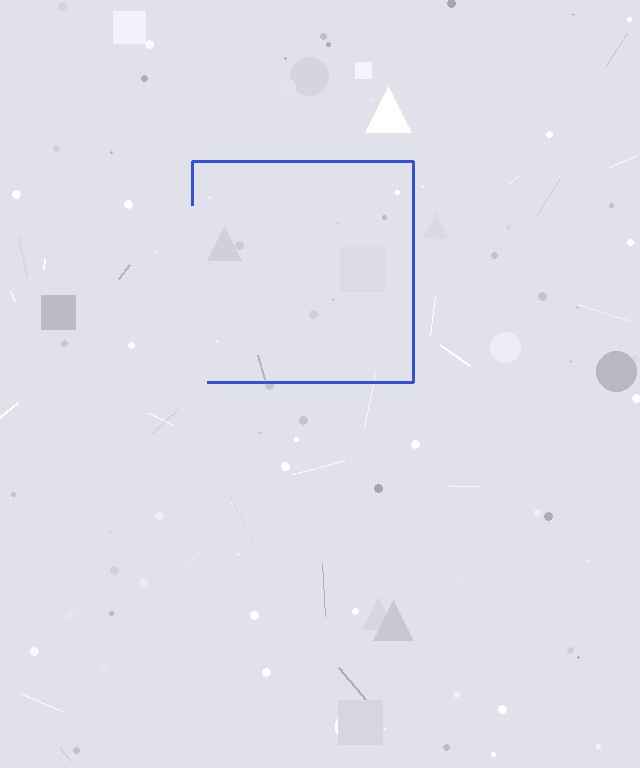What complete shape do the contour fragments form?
The contour fragments form a square.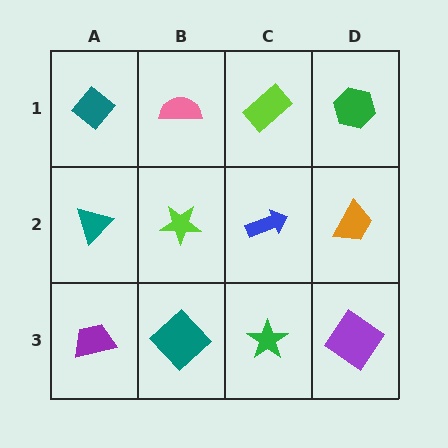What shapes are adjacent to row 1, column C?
A blue arrow (row 2, column C), a pink semicircle (row 1, column B), a green hexagon (row 1, column D).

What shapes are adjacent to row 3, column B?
A lime star (row 2, column B), a purple trapezoid (row 3, column A), a green star (row 3, column C).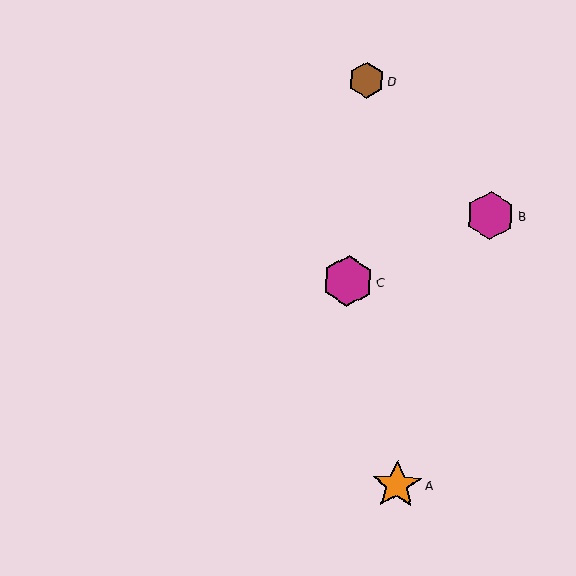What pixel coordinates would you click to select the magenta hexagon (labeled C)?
Click at (348, 281) to select the magenta hexagon C.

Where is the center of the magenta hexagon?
The center of the magenta hexagon is at (491, 215).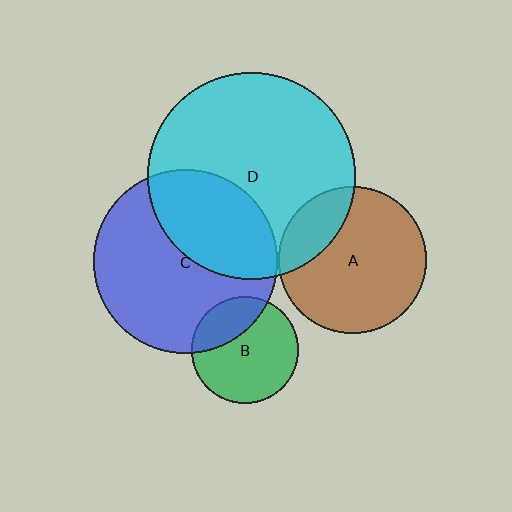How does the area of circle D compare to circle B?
Approximately 3.7 times.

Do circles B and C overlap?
Yes.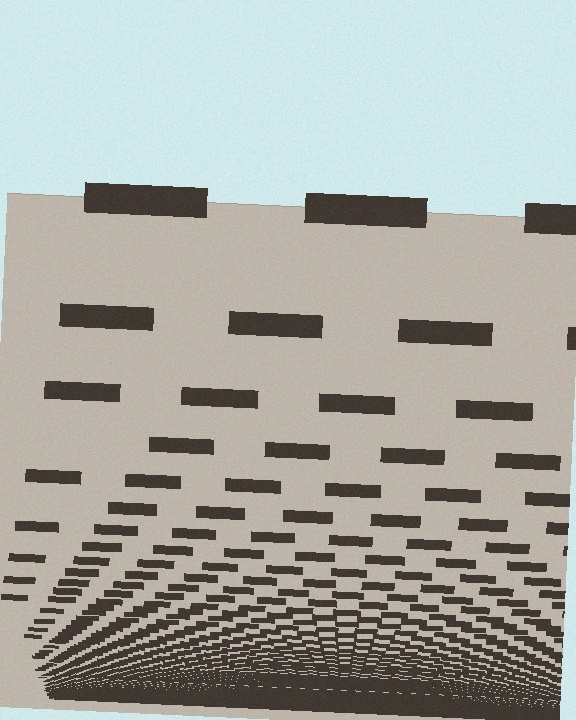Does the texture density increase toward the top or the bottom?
Density increases toward the bottom.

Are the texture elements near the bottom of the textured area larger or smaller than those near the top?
Smaller. The gradient is inverted — elements near the bottom are smaller and denser.